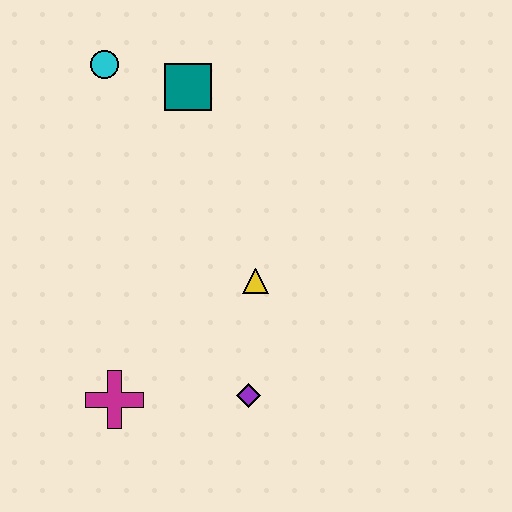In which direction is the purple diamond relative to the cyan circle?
The purple diamond is below the cyan circle.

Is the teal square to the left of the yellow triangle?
Yes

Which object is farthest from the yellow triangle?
The cyan circle is farthest from the yellow triangle.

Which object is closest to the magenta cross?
The purple diamond is closest to the magenta cross.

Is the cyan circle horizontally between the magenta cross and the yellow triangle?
No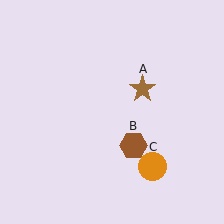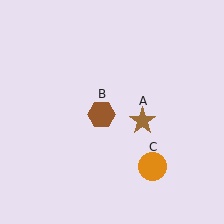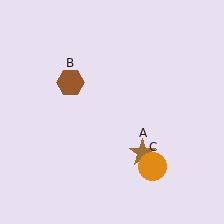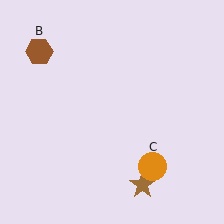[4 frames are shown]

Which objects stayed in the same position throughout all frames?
Orange circle (object C) remained stationary.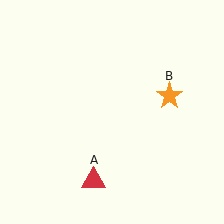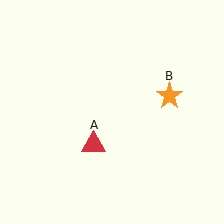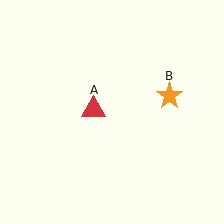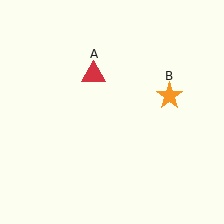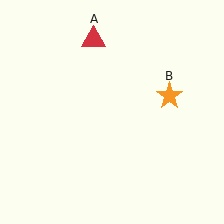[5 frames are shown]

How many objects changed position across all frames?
1 object changed position: red triangle (object A).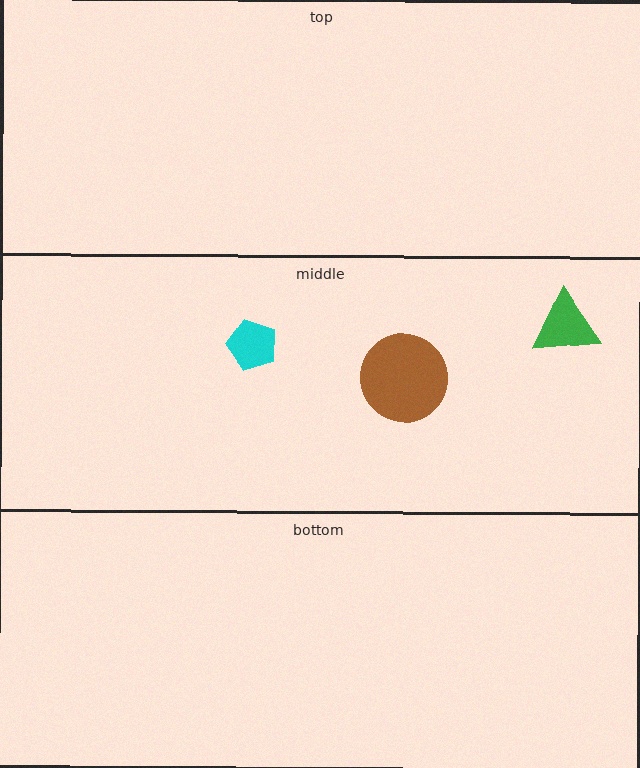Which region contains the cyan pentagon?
The middle region.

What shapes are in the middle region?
The cyan pentagon, the brown circle, the green triangle.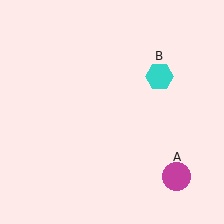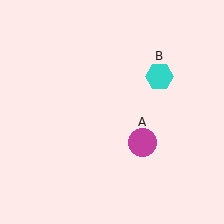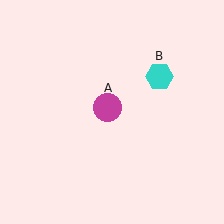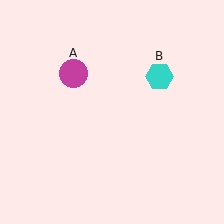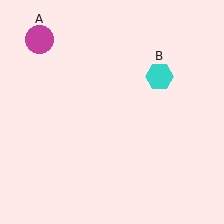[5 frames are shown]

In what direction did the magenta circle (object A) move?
The magenta circle (object A) moved up and to the left.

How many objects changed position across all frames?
1 object changed position: magenta circle (object A).